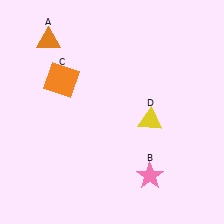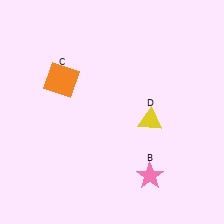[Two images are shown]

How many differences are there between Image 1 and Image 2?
There is 1 difference between the two images.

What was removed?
The orange triangle (A) was removed in Image 2.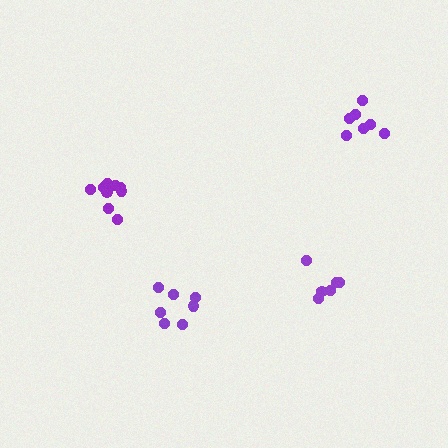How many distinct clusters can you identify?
There are 4 distinct clusters.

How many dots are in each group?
Group 1: 6 dots, Group 2: 7 dots, Group 3: 7 dots, Group 4: 9 dots (29 total).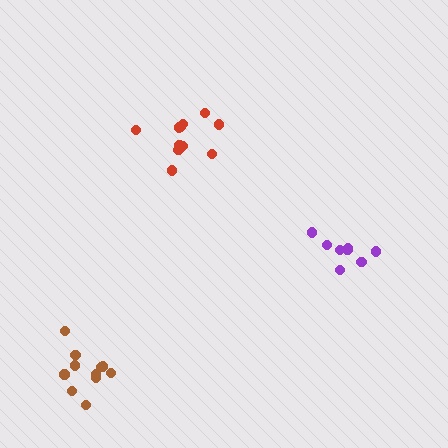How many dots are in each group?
Group 1: 8 dots, Group 2: 11 dots, Group 3: 11 dots (30 total).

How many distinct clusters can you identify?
There are 3 distinct clusters.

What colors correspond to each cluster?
The clusters are colored: purple, brown, red.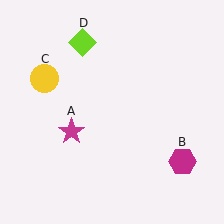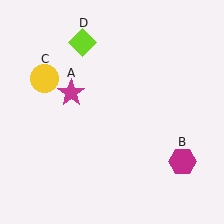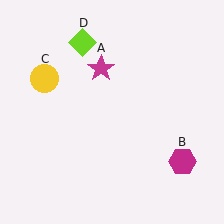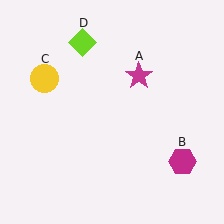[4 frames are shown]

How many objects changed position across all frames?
1 object changed position: magenta star (object A).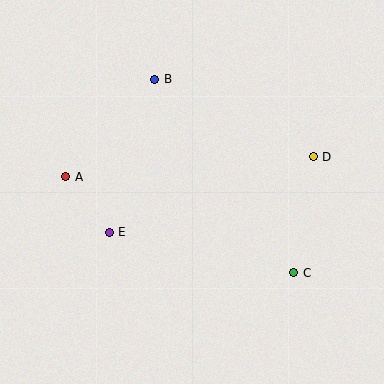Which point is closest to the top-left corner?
Point B is closest to the top-left corner.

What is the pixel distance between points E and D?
The distance between E and D is 218 pixels.